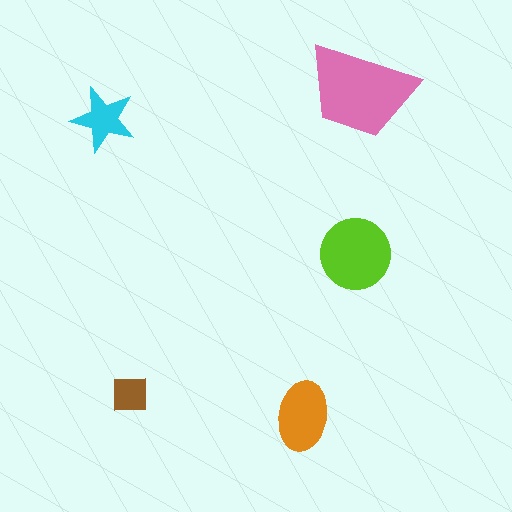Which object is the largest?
The pink trapezoid.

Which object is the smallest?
The brown square.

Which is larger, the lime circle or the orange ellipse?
The lime circle.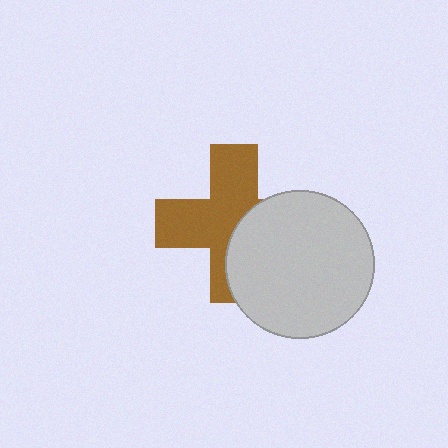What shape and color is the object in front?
The object in front is a light gray circle.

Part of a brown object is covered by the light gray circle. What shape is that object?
It is a cross.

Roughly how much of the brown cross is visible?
About half of it is visible (roughly 60%).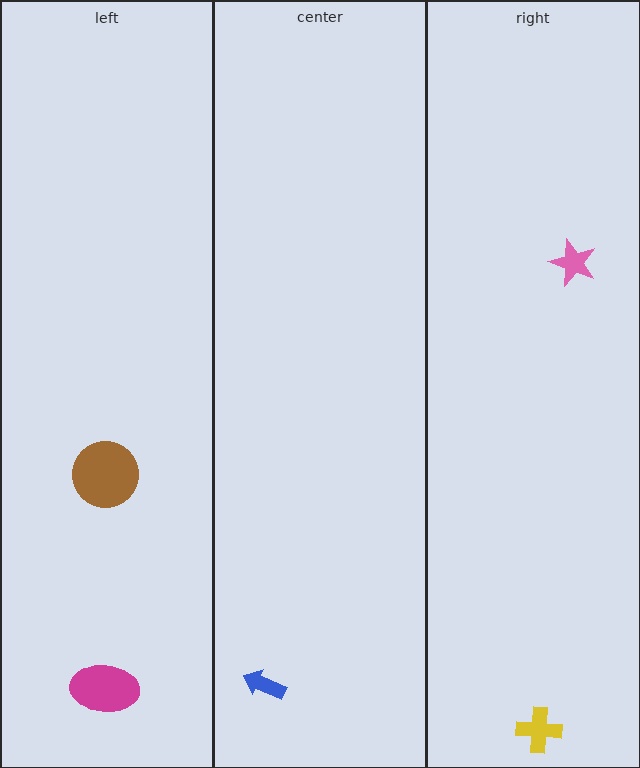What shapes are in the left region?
The magenta ellipse, the brown circle.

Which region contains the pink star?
The right region.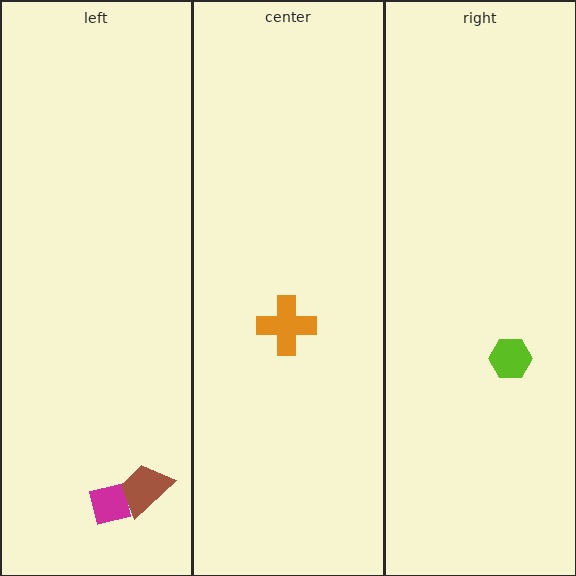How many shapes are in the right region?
1.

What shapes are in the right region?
The lime hexagon.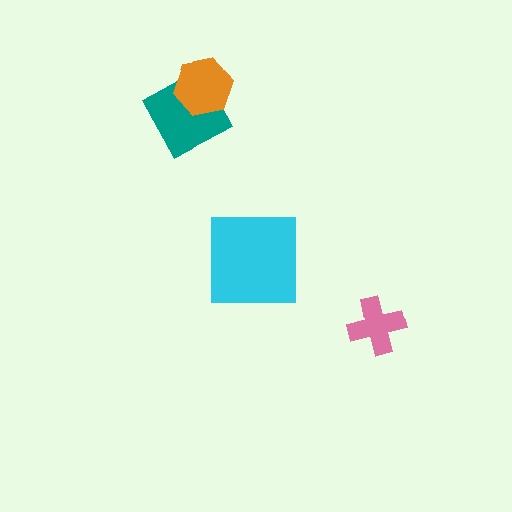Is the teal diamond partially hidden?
Yes, it is partially covered by another shape.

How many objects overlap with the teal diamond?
1 object overlaps with the teal diamond.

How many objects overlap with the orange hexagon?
1 object overlaps with the orange hexagon.